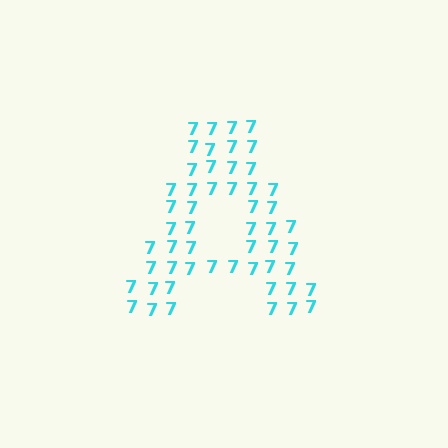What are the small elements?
The small elements are digit 7's.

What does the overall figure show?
The overall figure shows the letter A.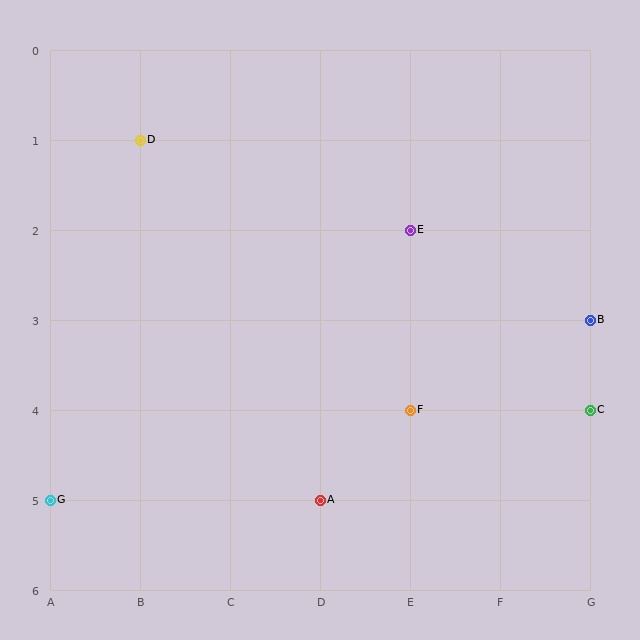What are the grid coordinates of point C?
Point C is at grid coordinates (G, 4).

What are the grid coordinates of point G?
Point G is at grid coordinates (A, 5).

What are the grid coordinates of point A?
Point A is at grid coordinates (D, 5).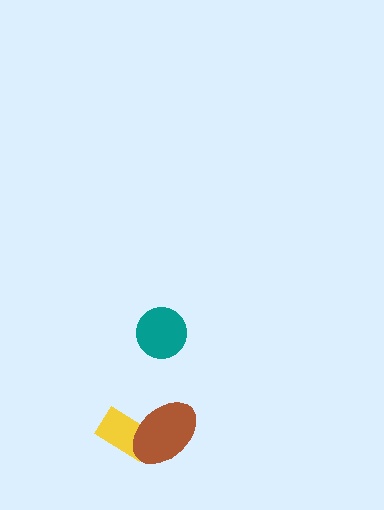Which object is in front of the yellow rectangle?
The brown ellipse is in front of the yellow rectangle.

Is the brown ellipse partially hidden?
No, no other shape covers it.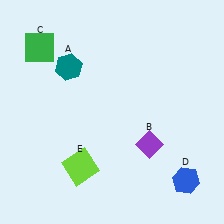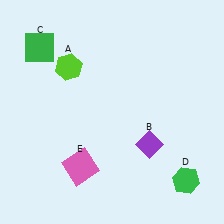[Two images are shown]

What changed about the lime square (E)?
In Image 1, E is lime. In Image 2, it changed to pink.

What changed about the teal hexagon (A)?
In Image 1, A is teal. In Image 2, it changed to lime.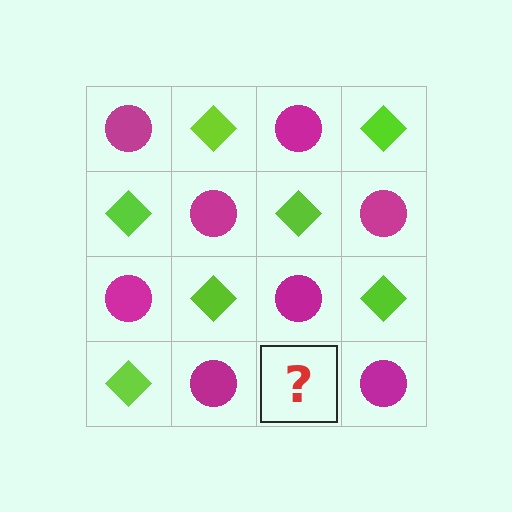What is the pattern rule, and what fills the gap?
The rule is that it alternates magenta circle and lime diamond in a checkerboard pattern. The gap should be filled with a lime diamond.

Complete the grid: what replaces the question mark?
The question mark should be replaced with a lime diamond.